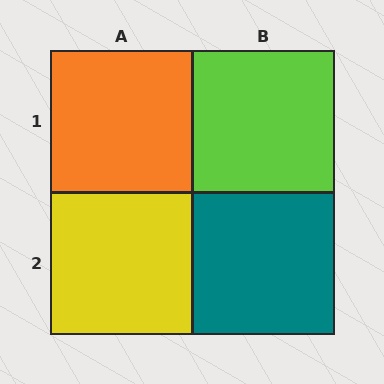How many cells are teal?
1 cell is teal.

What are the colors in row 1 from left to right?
Orange, lime.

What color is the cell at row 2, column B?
Teal.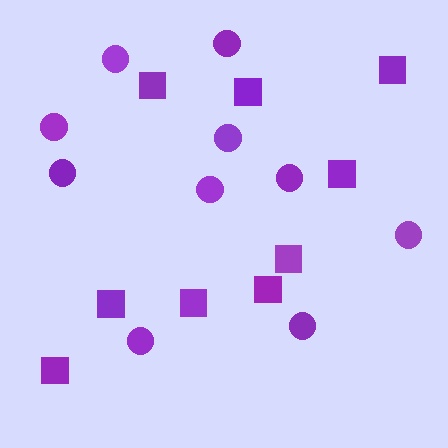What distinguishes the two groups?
There are 2 groups: one group of squares (9) and one group of circles (10).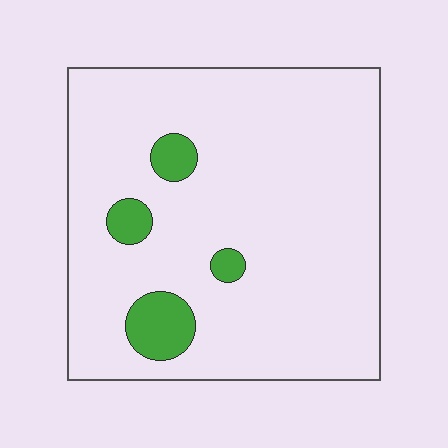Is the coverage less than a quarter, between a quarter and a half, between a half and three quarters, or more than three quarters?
Less than a quarter.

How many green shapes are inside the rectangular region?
4.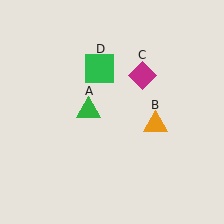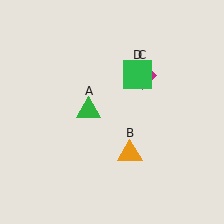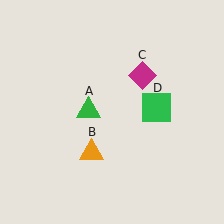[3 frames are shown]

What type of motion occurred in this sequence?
The orange triangle (object B), green square (object D) rotated clockwise around the center of the scene.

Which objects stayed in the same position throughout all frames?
Green triangle (object A) and magenta diamond (object C) remained stationary.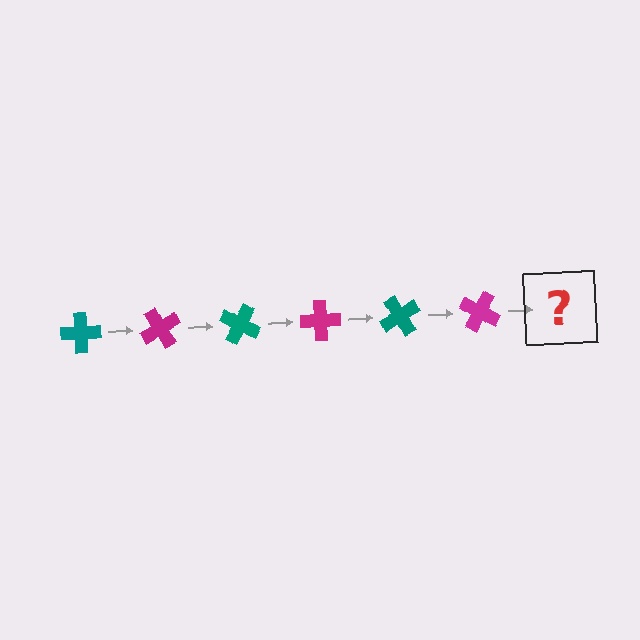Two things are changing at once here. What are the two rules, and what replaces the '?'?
The two rules are that it rotates 60 degrees each step and the color cycles through teal and magenta. The '?' should be a teal cross, rotated 360 degrees from the start.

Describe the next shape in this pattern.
It should be a teal cross, rotated 360 degrees from the start.